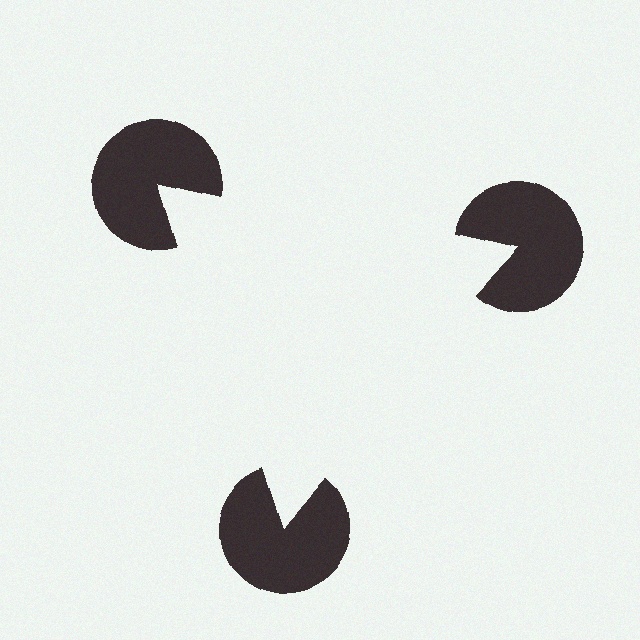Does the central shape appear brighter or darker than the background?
It typically appears slightly brighter than the background, even though no actual brightness change is drawn.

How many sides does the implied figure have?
3 sides.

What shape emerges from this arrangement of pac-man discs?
An illusory triangle — its edges are inferred from the aligned wedge cuts in the pac-man discs, not physically drawn.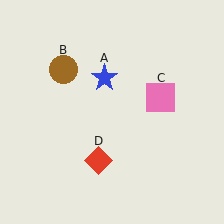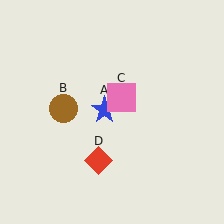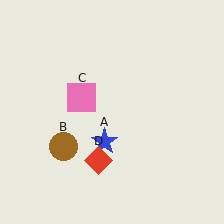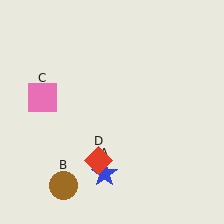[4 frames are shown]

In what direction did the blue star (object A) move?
The blue star (object A) moved down.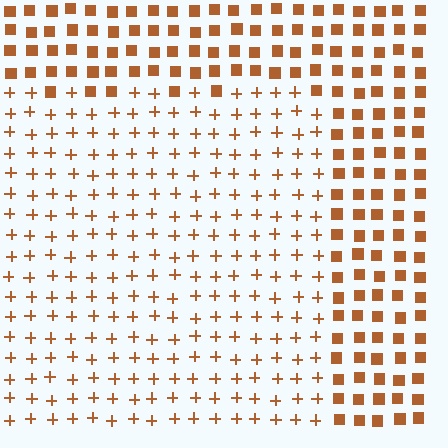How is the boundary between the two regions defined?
The boundary is defined by a change in element shape: plus signs inside vs. squares outside. All elements share the same color and spacing.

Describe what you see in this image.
The image is filled with small brown elements arranged in a uniform grid. A rectangle-shaped region contains plus signs, while the surrounding area contains squares. The boundary is defined purely by the change in element shape.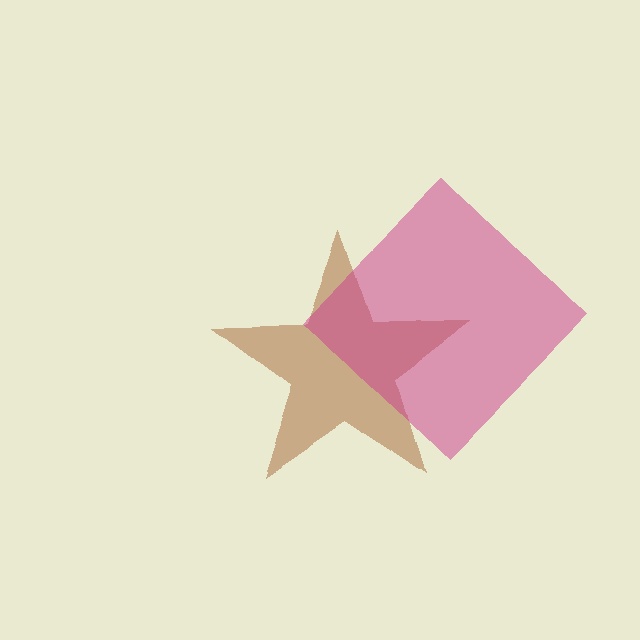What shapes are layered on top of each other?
The layered shapes are: a brown star, a magenta diamond.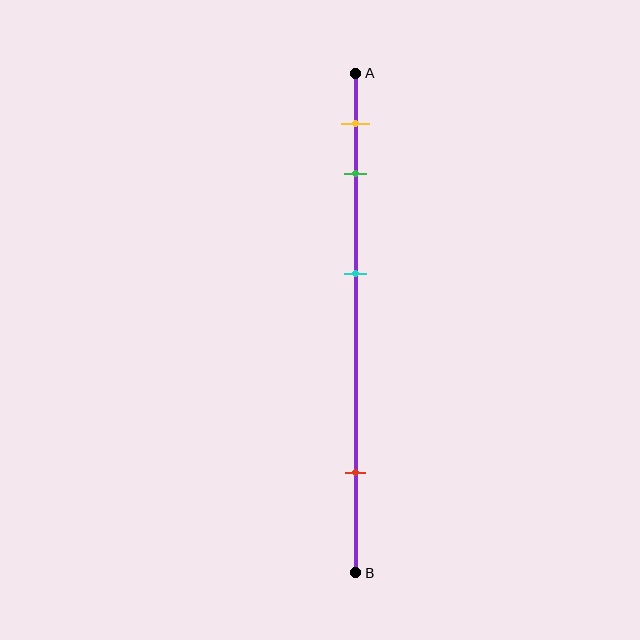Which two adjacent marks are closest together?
The yellow and green marks are the closest adjacent pair.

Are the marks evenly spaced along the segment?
No, the marks are not evenly spaced.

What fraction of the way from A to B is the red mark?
The red mark is approximately 80% (0.8) of the way from A to B.